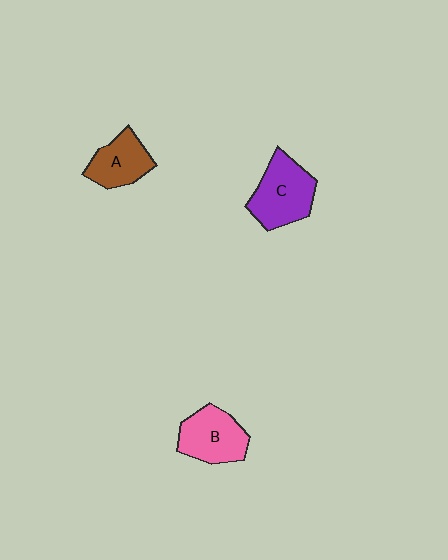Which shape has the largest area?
Shape C (purple).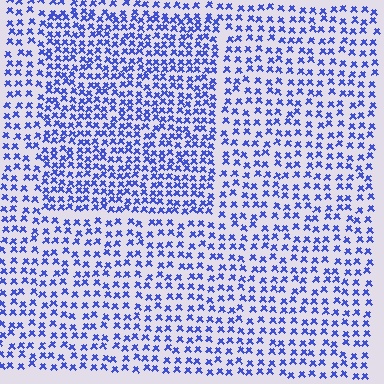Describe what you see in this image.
The image contains small blue elements arranged at two different densities. A rectangle-shaped region is visible where the elements are more densely packed than the surrounding area.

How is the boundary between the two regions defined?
The boundary is defined by a change in element density (approximately 1.6x ratio). All elements are the same color, size, and shape.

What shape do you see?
I see a rectangle.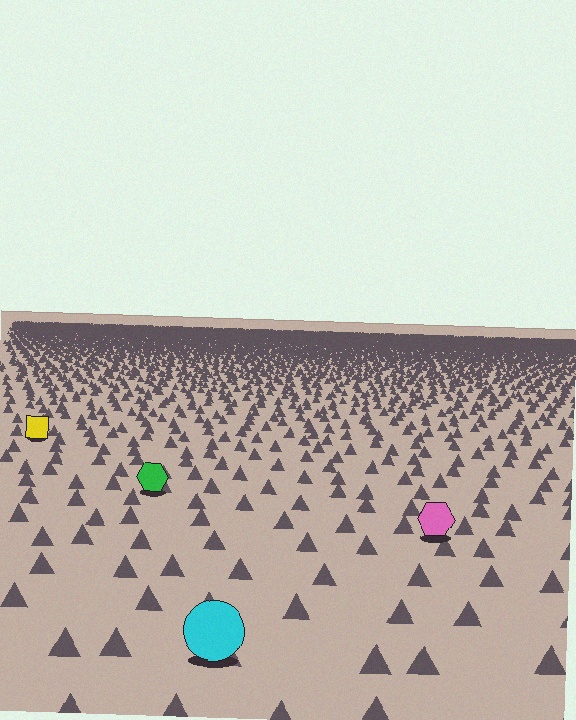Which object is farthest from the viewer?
The yellow square is farthest from the viewer. It appears smaller and the ground texture around it is denser.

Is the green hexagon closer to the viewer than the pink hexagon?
No. The pink hexagon is closer — you can tell from the texture gradient: the ground texture is coarser near it.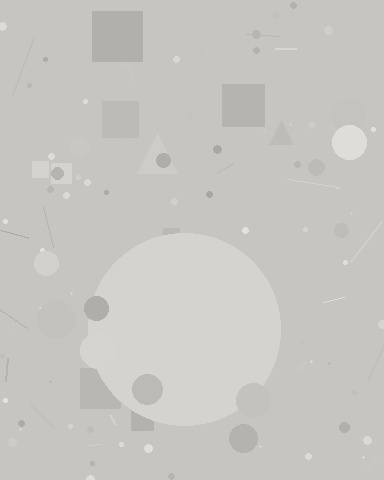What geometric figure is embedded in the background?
A circle is embedded in the background.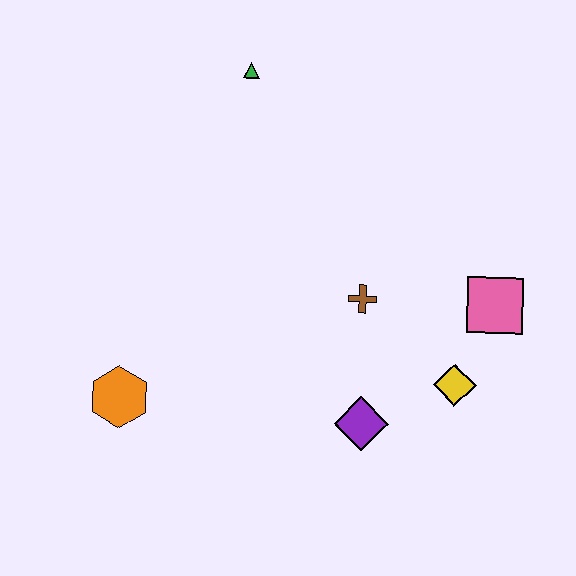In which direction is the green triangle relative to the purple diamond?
The green triangle is above the purple diamond.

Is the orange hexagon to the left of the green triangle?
Yes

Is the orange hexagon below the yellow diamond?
Yes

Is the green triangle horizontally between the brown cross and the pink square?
No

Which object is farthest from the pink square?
The orange hexagon is farthest from the pink square.